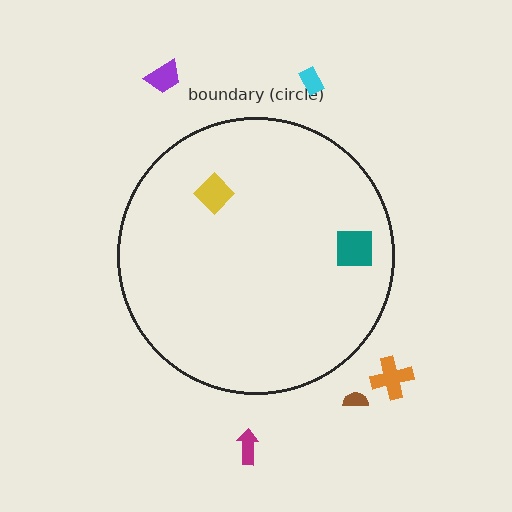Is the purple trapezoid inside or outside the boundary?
Outside.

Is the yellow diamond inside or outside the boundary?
Inside.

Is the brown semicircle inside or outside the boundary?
Outside.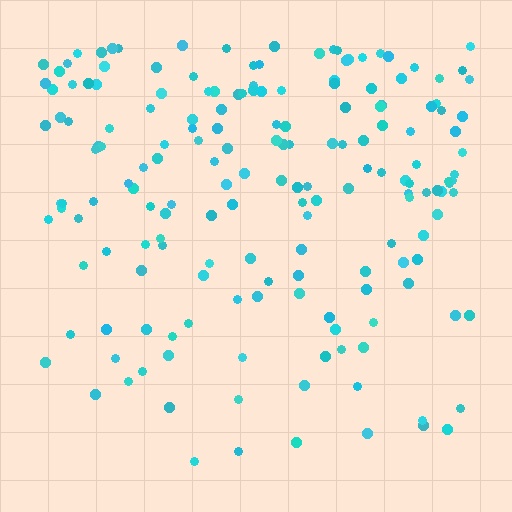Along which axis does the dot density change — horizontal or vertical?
Vertical.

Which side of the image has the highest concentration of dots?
The top.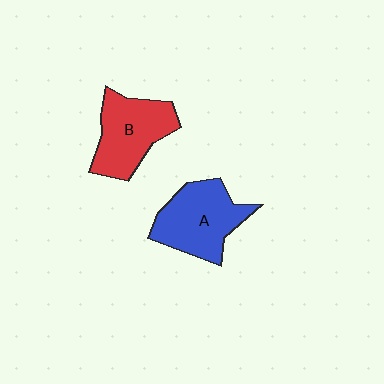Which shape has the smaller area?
Shape B (red).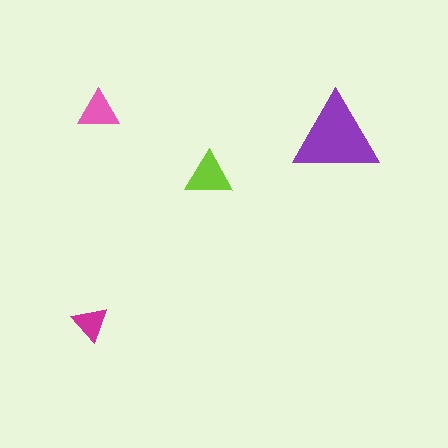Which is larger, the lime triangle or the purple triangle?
The purple one.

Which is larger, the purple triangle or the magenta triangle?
The purple one.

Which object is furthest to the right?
The purple triangle is rightmost.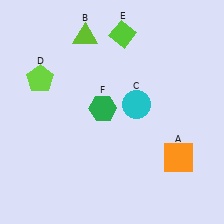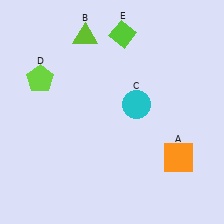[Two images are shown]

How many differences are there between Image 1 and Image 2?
There is 1 difference between the two images.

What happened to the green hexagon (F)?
The green hexagon (F) was removed in Image 2. It was in the top-left area of Image 1.